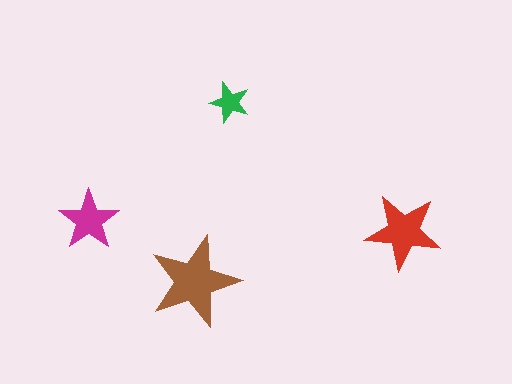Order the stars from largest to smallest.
the brown one, the red one, the magenta one, the green one.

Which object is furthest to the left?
The magenta star is leftmost.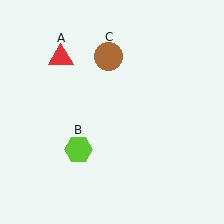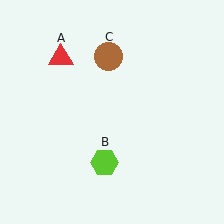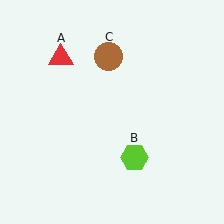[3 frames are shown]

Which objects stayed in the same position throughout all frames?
Red triangle (object A) and brown circle (object C) remained stationary.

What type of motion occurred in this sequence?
The lime hexagon (object B) rotated counterclockwise around the center of the scene.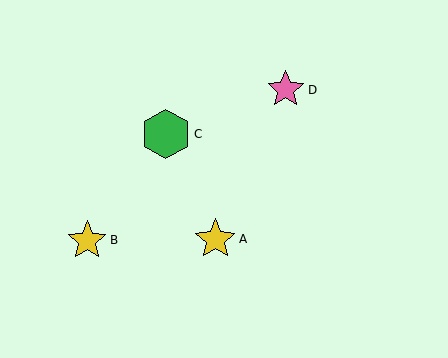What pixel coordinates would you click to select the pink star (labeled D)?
Click at (286, 90) to select the pink star D.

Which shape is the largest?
The green hexagon (labeled C) is the largest.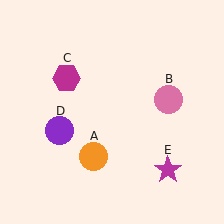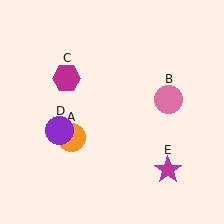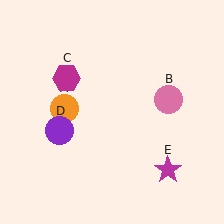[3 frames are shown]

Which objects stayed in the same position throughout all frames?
Pink circle (object B) and magenta hexagon (object C) and purple circle (object D) and magenta star (object E) remained stationary.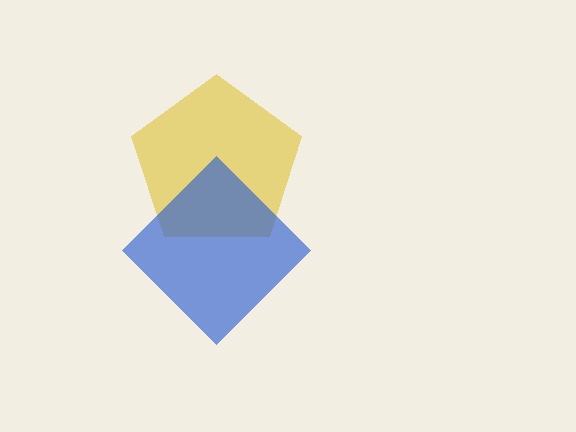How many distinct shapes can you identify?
There are 2 distinct shapes: a yellow pentagon, a blue diamond.